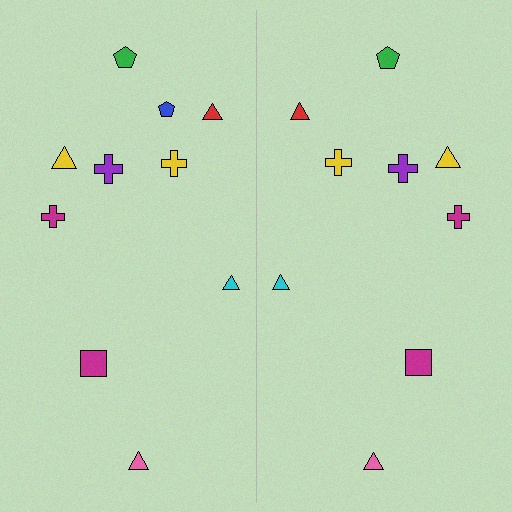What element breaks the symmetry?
A blue pentagon is missing from the right side.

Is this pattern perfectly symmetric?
No, the pattern is not perfectly symmetric. A blue pentagon is missing from the right side.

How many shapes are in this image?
There are 19 shapes in this image.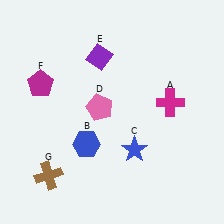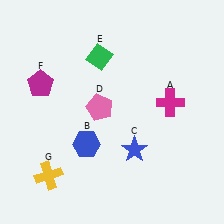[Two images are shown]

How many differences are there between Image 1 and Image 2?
There are 2 differences between the two images.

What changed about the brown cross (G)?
In Image 1, G is brown. In Image 2, it changed to yellow.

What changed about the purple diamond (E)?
In Image 1, E is purple. In Image 2, it changed to green.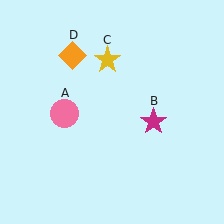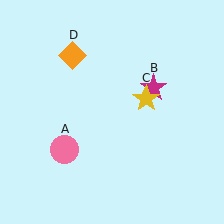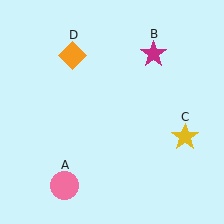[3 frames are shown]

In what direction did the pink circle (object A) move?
The pink circle (object A) moved down.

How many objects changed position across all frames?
3 objects changed position: pink circle (object A), magenta star (object B), yellow star (object C).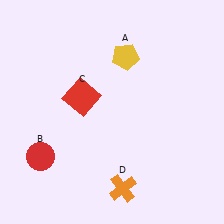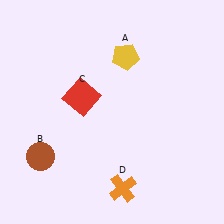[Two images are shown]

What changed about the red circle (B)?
In Image 1, B is red. In Image 2, it changed to brown.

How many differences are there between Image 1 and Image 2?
There is 1 difference between the two images.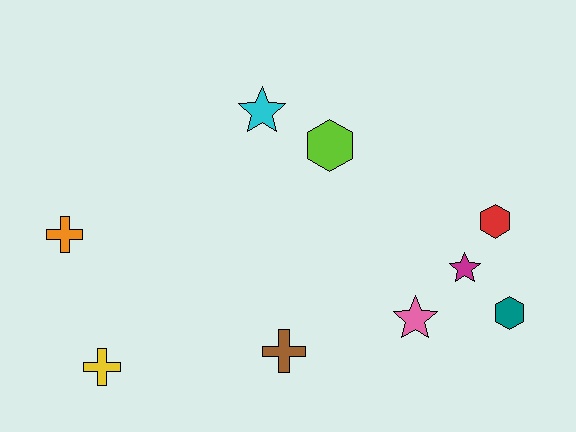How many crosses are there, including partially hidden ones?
There are 3 crosses.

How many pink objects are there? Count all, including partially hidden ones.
There is 1 pink object.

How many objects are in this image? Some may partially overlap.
There are 9 objects.